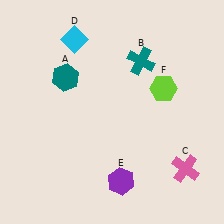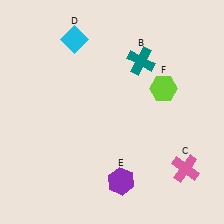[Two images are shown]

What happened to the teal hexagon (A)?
The teal hexagon (A) was removed in Image 2. It was in the top-left area of Image 1.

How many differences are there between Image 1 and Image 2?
There is 1 difference between the two images.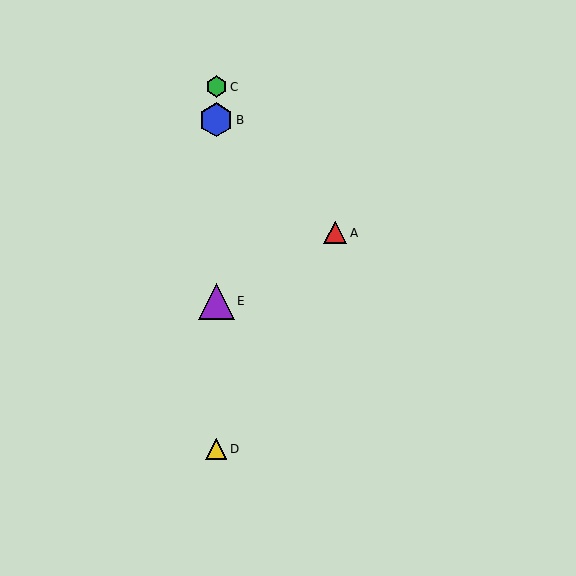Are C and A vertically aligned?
No, C is at x≈216 and A is at x≈335.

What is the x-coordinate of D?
Object D is at x≈216.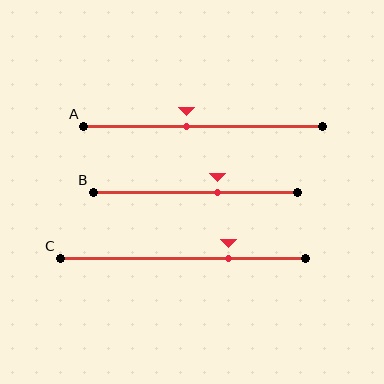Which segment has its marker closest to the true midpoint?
Segment A has its marker closest to the true midpoint.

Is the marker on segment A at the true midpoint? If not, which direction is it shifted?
No, the marker on segment A is shifted to the left by about 7% of the segment length.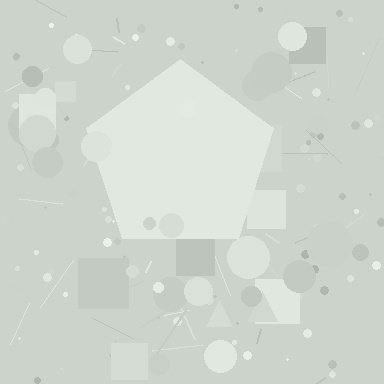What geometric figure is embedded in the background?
A pentagon is embedded in the background.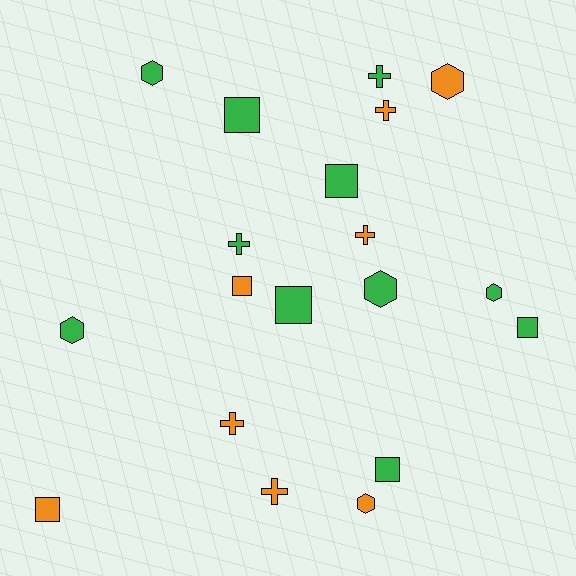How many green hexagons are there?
There are 4 green hexagons.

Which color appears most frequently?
Green, with 11 objects.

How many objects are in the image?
There are 19 objects.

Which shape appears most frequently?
Square, with 7 objects.